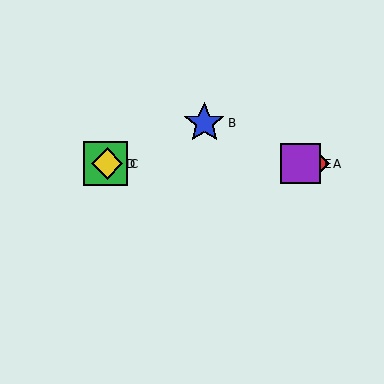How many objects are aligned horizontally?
4 objects (A, C, D, E) are aligned horizontally.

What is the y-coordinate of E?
Object E is at y≈164.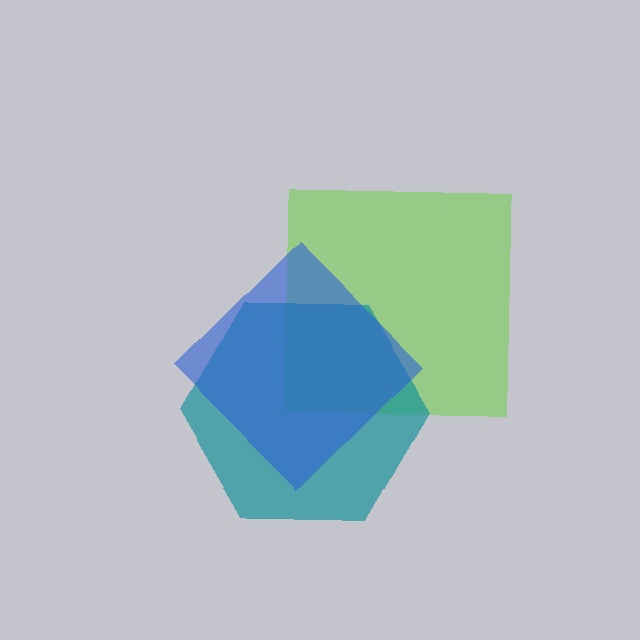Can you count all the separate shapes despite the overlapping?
Yes, there are 3 separate shapes.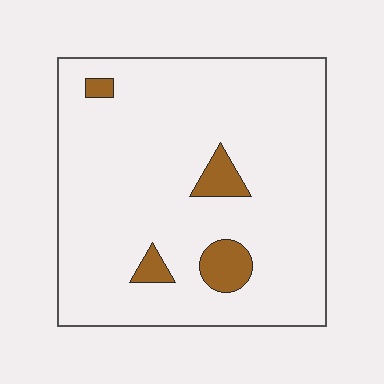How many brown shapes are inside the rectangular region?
4.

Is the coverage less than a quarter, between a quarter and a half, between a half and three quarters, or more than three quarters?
Less than a quarter.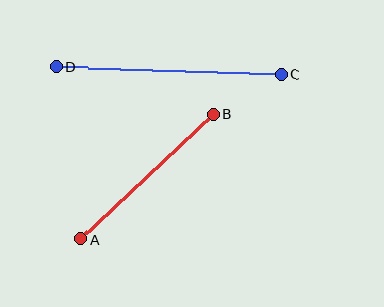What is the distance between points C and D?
The distance is approximately 225 pixels.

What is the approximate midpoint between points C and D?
The midpoint is at approximately (169, 71) pixels.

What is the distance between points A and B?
The distance is approximately 182 pixels.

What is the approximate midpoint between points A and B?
The midpoint is at approximately (147, 177) pixels.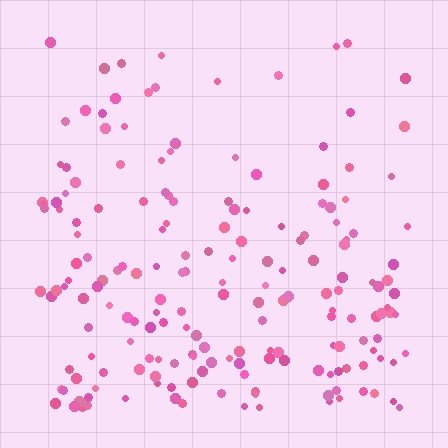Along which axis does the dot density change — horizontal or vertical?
Vertical.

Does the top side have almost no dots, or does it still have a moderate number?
Still a moderate number, just noticeably fewer than the bottom.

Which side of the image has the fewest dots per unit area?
The top.